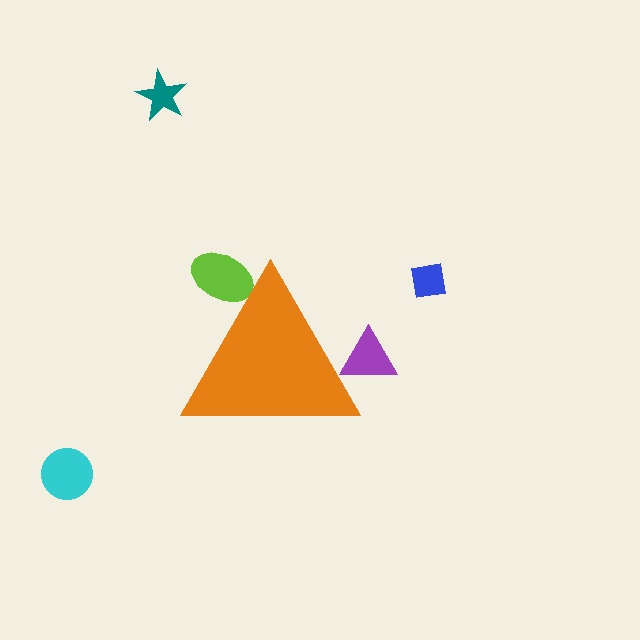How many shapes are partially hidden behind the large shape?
2 shapes are partially hidden.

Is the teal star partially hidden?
No, the teal star is fully visible.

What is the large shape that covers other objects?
An orange triangle.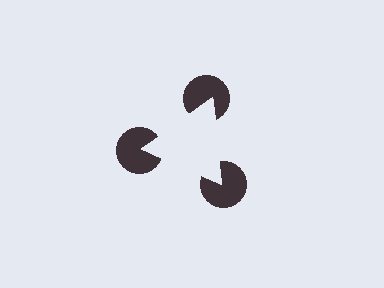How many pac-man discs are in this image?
There are 3 — one at each vertex of the illusory triangle.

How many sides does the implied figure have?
3 sides.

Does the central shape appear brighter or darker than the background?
It typically appears slightly brighter than the background, even though no actual brightness change is drawn.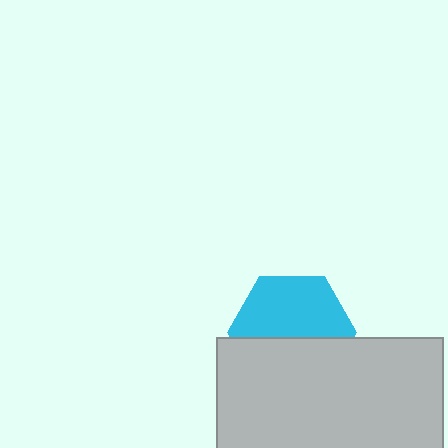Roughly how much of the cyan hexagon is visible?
About half of it is visible (roughly 56%).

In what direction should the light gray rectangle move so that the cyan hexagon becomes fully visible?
The light gray rectangle should move down. That is the shortest direction to clear the overlap and leave the cyan hexagon fully visible.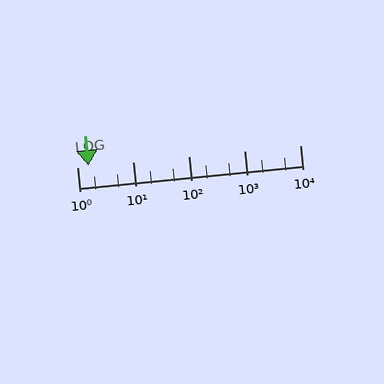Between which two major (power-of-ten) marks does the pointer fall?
The pointer is between 1 and 10.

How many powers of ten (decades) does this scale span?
The scale spans 4 decades, from 1 to 10000.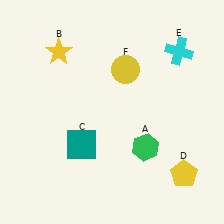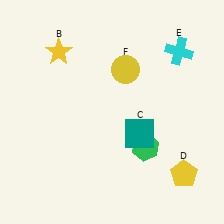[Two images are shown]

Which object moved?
The teal square (C) moved right.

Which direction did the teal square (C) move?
The teal square (C) moved right.